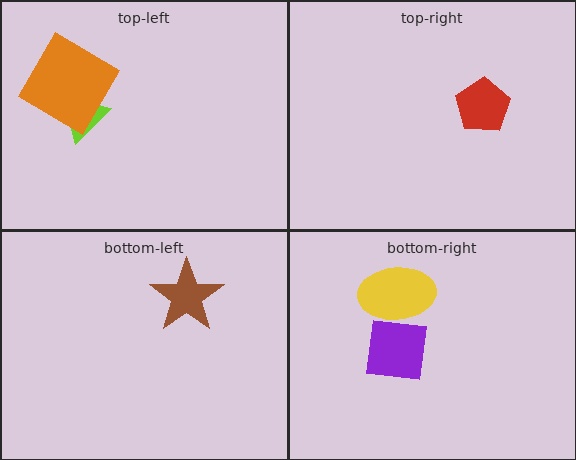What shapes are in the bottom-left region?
The brown star.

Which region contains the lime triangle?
The top-left region.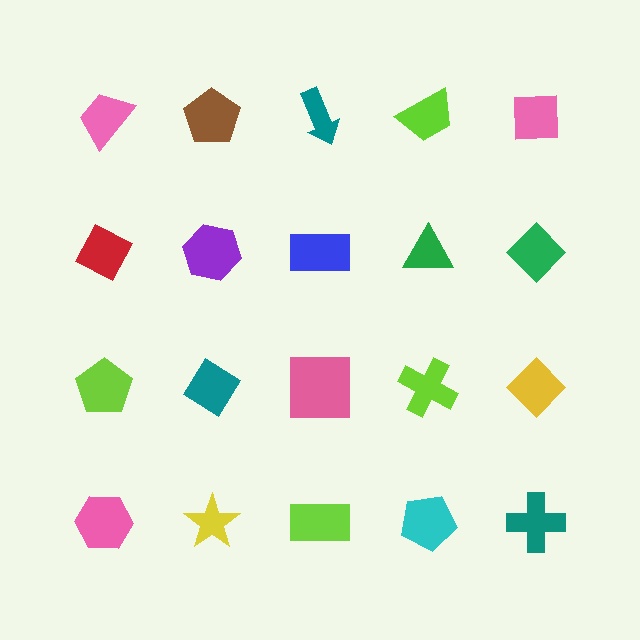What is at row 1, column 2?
A brown pentagon.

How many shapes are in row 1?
5 shapes.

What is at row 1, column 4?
A lime trapezoid.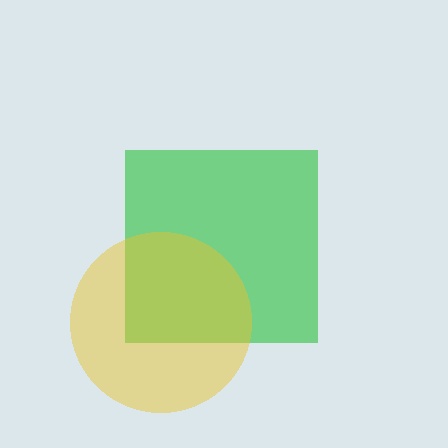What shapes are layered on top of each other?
The layered shapes are: a green square, a yellow circle.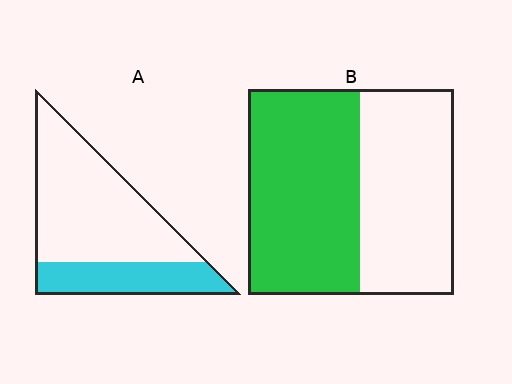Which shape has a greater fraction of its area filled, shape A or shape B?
Shape B.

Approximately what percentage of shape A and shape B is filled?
A is approximately 30% and B is approximately 55%.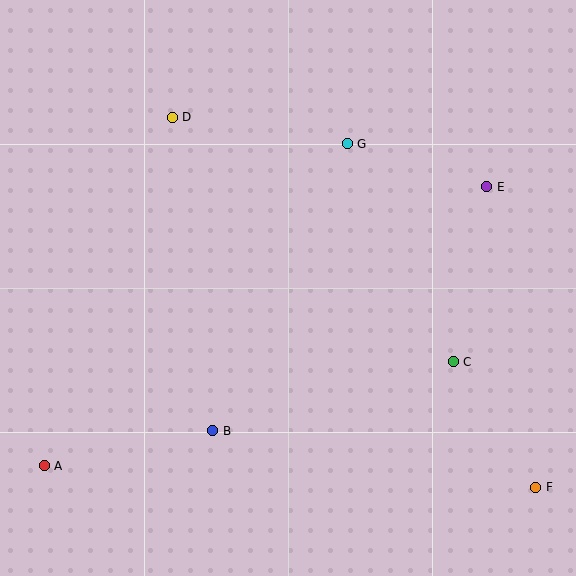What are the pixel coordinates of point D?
Point D is at (172, 117).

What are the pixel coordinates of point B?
Point B is at (213, 431).